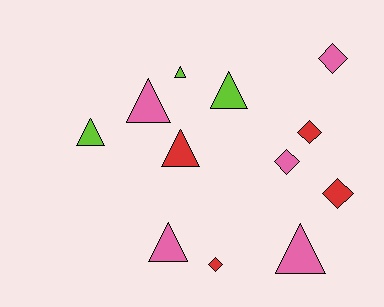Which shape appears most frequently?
Triangle, with 7 objects.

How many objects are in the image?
There are 12 objects.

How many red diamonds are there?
There are 3 red diamonds.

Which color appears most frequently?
Pink, with 5 objects.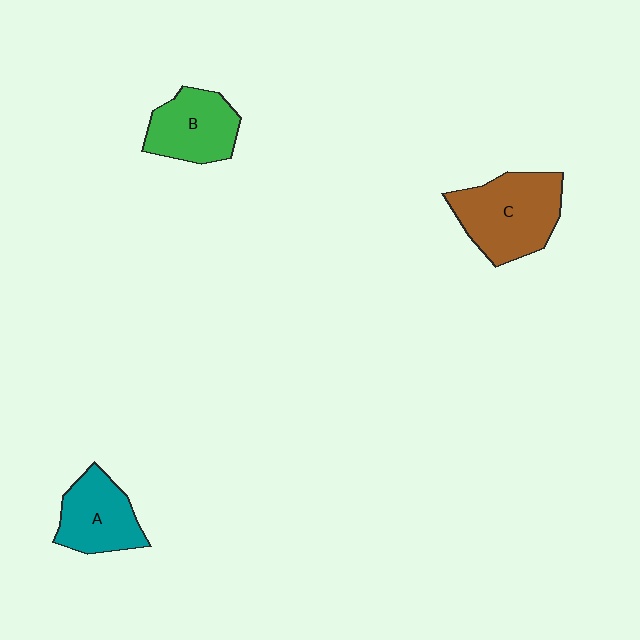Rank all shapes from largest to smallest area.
From largest to smallest: C (brown), B (green), A (teal).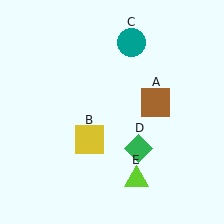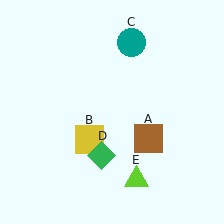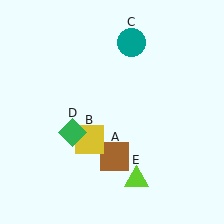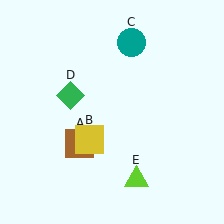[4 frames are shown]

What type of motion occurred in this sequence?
The brown square (object A), green diamond (object D) rotated clockwise around the center of the scene.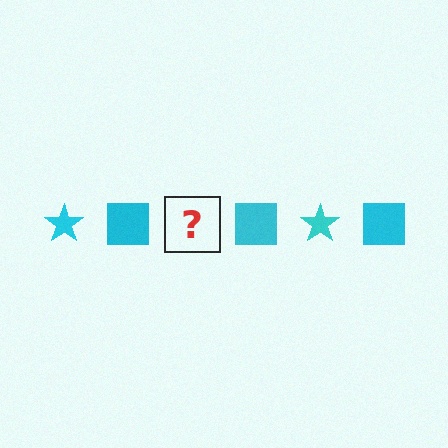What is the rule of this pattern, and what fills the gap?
The rule is that the pattern cycles through star, square shapes in cyan. The gap should be filled with a cyan star.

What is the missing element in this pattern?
The missing element is a cyan star.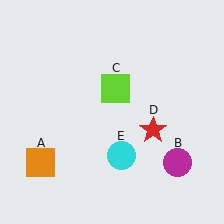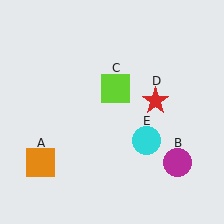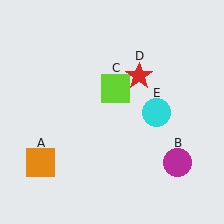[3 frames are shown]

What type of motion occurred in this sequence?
The red star (object D), cyan circle (object E) rotated counterclockwise around the center of the scene.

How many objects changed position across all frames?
2 objects changed position: red star (object D), cyan circle (object E).